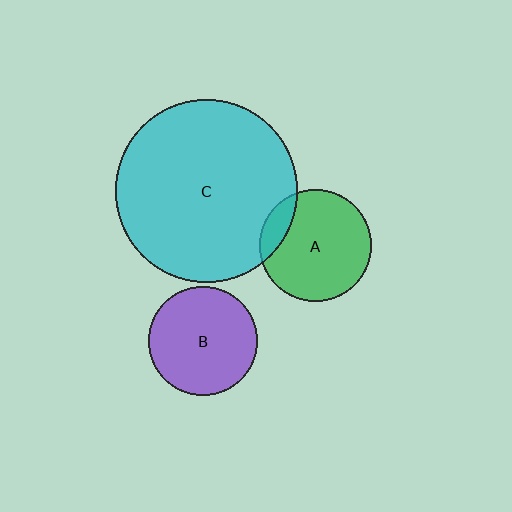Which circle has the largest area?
Circle C (cyan).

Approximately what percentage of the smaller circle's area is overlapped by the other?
Approximately 15%.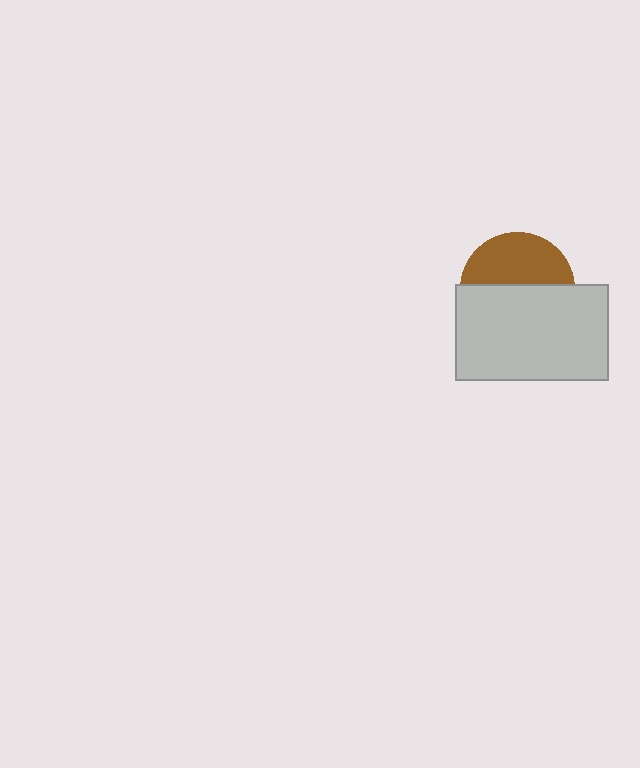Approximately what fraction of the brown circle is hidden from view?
Roughly 56% of the brown circle is hidden behind the light gray rectangle.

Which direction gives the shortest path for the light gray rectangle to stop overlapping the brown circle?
Moving down gives the shortest separation.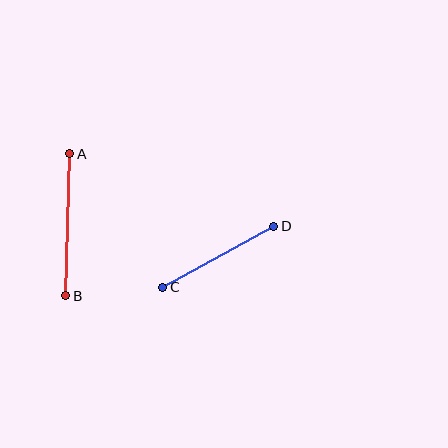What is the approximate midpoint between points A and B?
The midpoint is at approximately (68, 225) pixels.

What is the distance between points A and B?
The distance is approximately 142 pixels.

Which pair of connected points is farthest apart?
Points A and B are farthest apart.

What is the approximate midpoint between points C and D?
The midpoint is at approximately (218, 257) pixels.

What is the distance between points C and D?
The distance is approximately 126 pixels.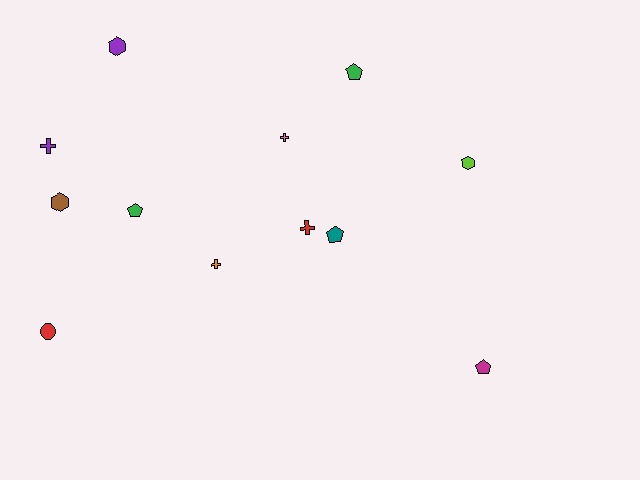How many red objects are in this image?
There are 2 red objects.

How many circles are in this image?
There is 1 circle.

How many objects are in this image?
There are 12 objects.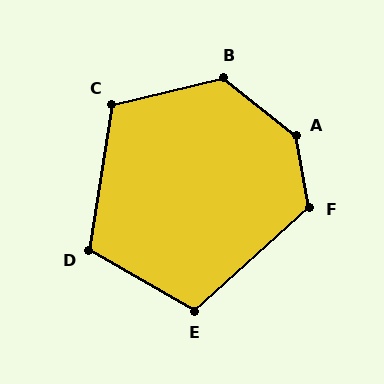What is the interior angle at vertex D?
Approximately 111 degrees (obtuse).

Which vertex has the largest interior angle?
A, at approximately 139 degrees.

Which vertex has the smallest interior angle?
E, at approximately 108 degrees.